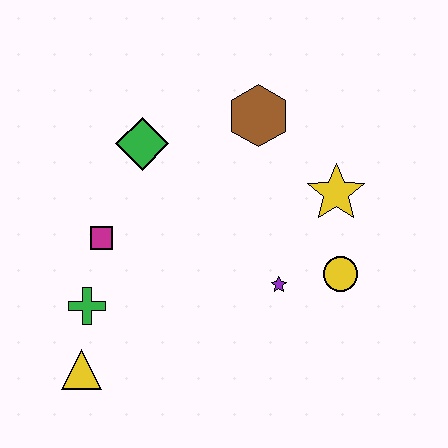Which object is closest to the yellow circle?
The purple star is closest to the yellow circle.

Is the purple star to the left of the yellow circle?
Yes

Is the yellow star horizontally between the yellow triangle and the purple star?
No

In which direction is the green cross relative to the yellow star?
The green cross is to the left of the yellow star.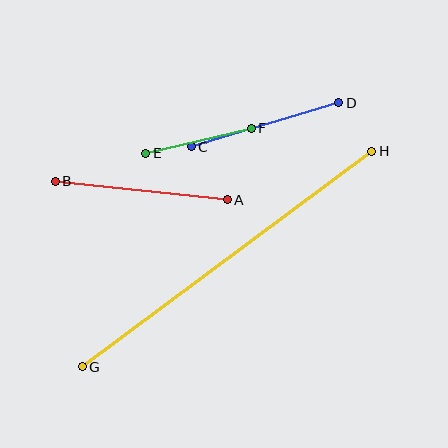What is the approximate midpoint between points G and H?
The midpoint is at approximately (227, 259) pixels.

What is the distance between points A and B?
The distance is approximately 173 pixels.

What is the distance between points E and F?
The distance is approximately 109 pixels.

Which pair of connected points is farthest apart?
Points G and H are farthest apart.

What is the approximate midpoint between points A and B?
The midpoint is at approximately (141, 190) pixels.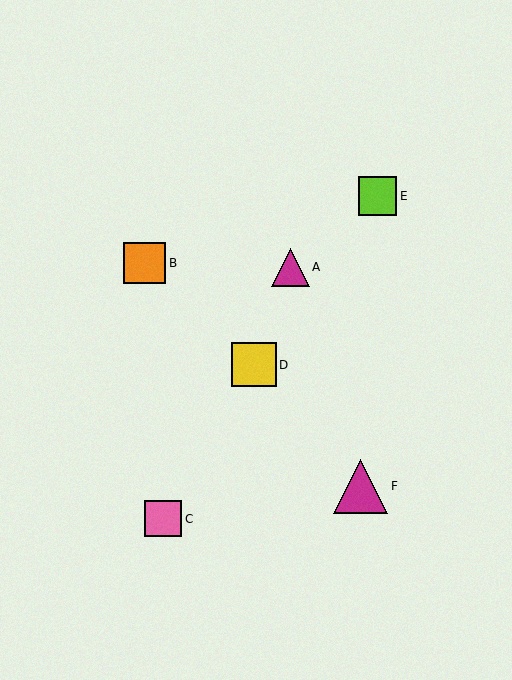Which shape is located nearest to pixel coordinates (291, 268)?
The magenta triangle (labeled A) at (290, 267) is nearest to that location.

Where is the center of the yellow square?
The center of the yellow square is at (254, 365).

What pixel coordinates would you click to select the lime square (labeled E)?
Click at (377, 196) to select the lime square E.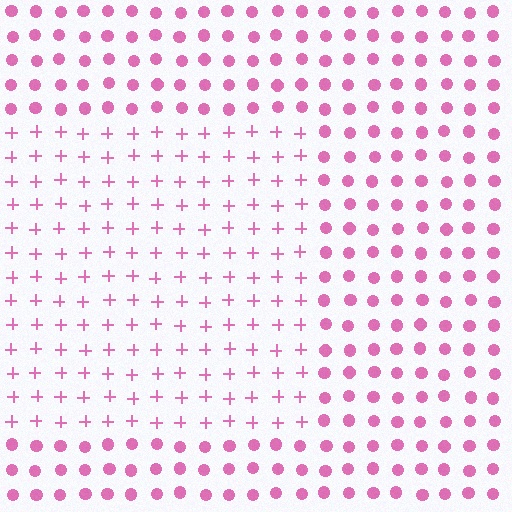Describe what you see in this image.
The image is filled with small pink elements arranged in a uniform grid. A rectangle-shaped region contains plus signs, while the surrounding area contains circles. The boundary is defined purely by the change in element shape.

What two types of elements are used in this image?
The image uses plus signs inside the rectangle region and circles outside it.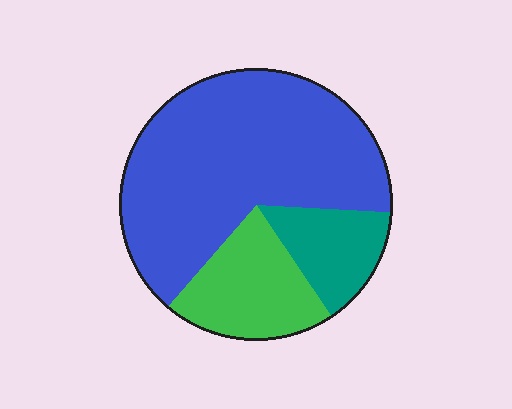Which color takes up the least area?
Teal, at roughly 15%.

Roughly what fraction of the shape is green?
Green covers 21% of the shape.